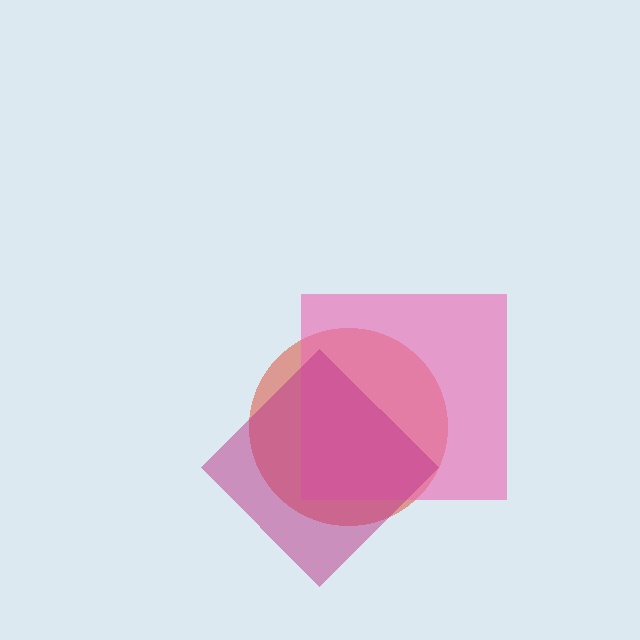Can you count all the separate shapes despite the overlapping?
Yes, there are 3 separate shapes.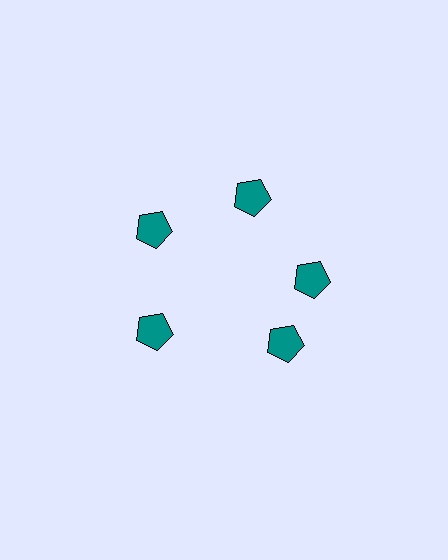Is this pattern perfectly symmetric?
No. The 5 teal pentagons are arranged in a ring, but one element near the 5 o'clock position is rotated out of alignment along the ring, breaking the 5-fold rotational symmetry.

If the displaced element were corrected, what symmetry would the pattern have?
It would have 5-fold rotational symmetry — the pattern would map onto itself every 72 degrees.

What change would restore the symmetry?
The symmetry would be restored by rotating it back into even spacing with its neighbors so that all 5 pentagons sit at equal angles and equal distance from the center.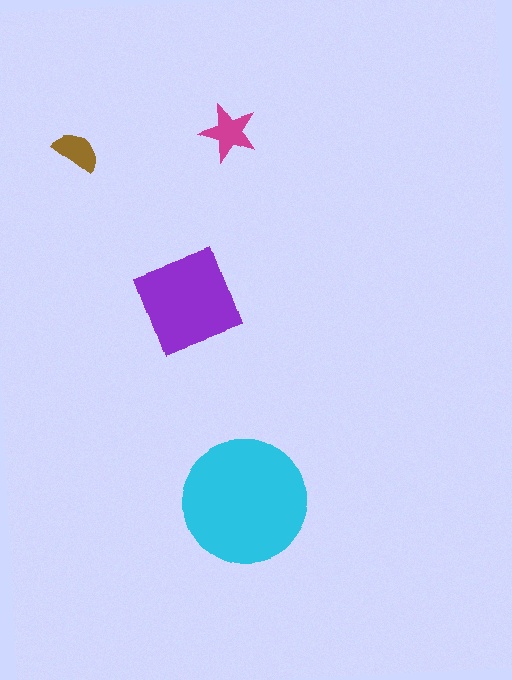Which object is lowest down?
The cyan circle is bottommost.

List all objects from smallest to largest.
The brown semicircle, the magenta star, the purple square, the cyan circle.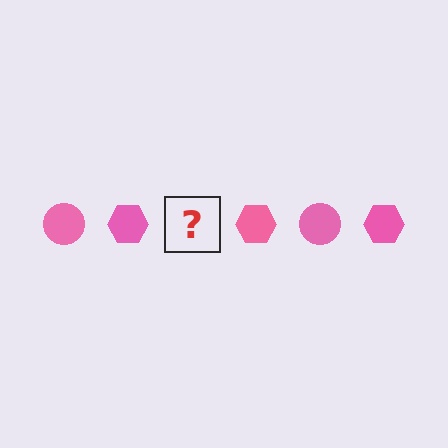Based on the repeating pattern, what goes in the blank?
The blank should be a pink circle.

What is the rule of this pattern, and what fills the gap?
The rule is that the pattern cycles through circle, hexagon shapes in pink. The gap should be filled with a pink circle.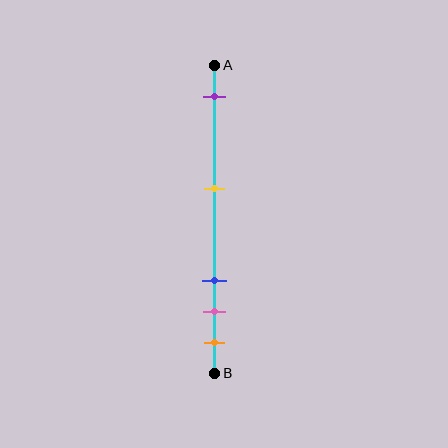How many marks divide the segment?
There are 5 marks dividing the segment.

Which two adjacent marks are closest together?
The pink and orange marks are the closest adjacent pair.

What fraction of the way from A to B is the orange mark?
The orange mark is approximately 90% (0.9) of the way from A to B.